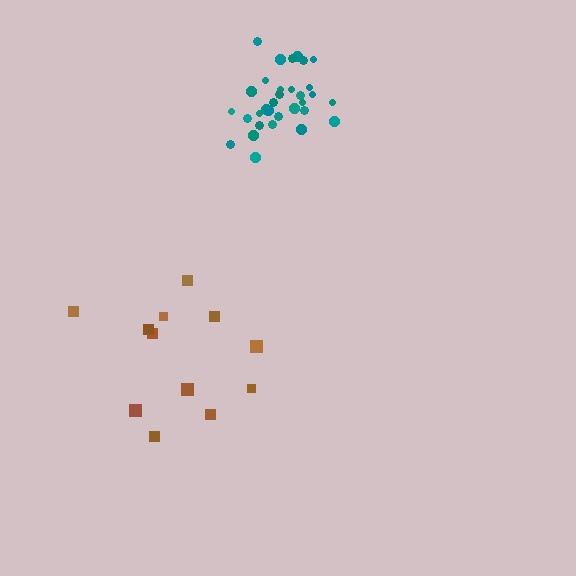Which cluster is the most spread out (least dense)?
Brown.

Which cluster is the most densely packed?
Teal.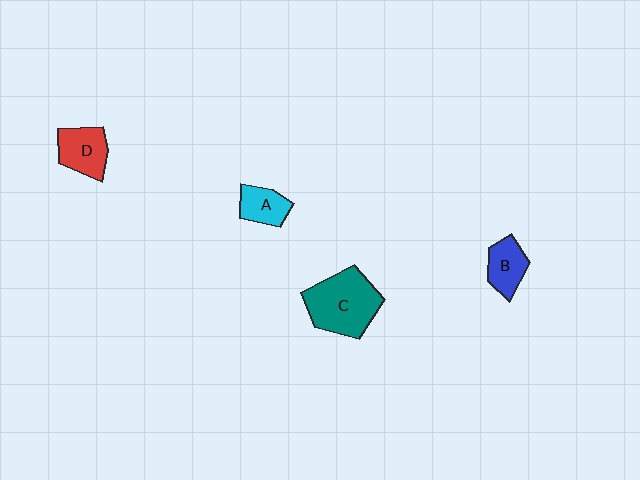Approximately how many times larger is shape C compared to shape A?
Approximately 2.3 times.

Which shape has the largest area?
Shape C (teal).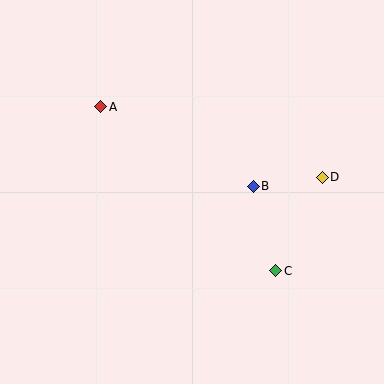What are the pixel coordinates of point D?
Point D is at (322, 177).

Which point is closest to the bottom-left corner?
Point A is closest to the bottom-left corner.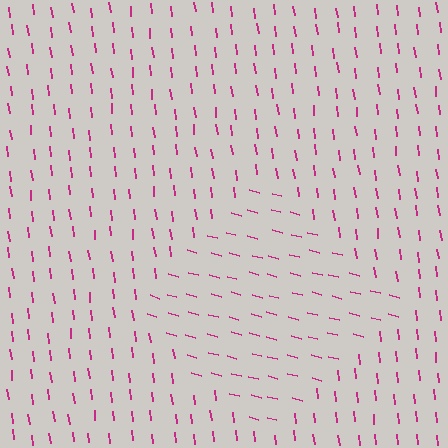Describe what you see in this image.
The image is filled with small magenta line segments. A diamond region in the image has lines oriented differently from the surrounding lines, creating a visible texture boundary.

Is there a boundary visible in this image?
Yes, there is a texture boundary formed by a change in line orientation.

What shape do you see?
I see a diamond.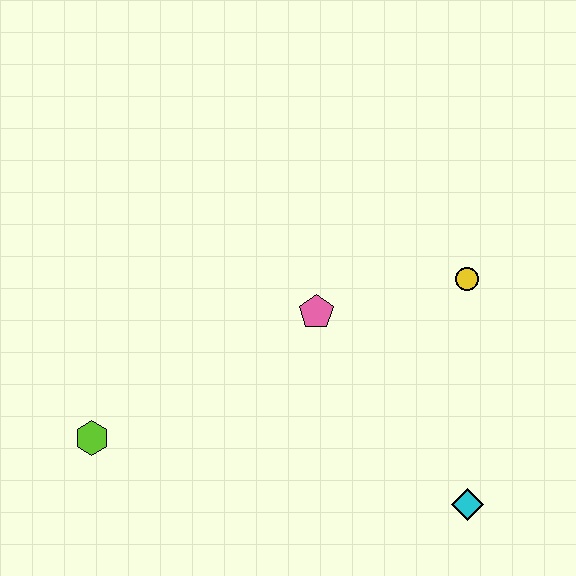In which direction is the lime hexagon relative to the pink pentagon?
The lime hexagon is to the left of the pink pentagon.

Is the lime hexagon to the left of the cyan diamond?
Yes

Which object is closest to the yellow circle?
The pink pentagon is closest to the yellow circle.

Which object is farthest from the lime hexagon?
The yellow circle is farthest from the lime hexagon.